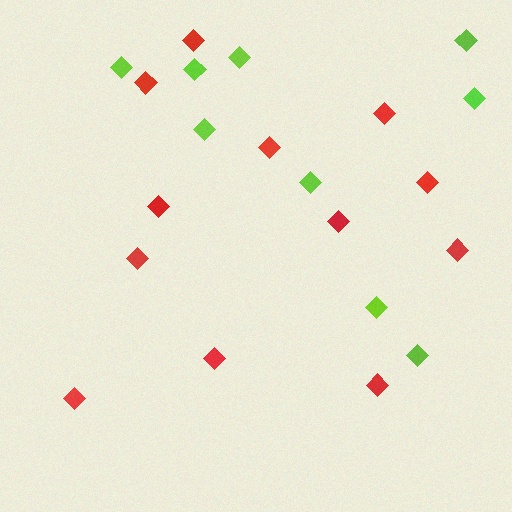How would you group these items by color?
There are 2 groups: one group of red diamonds (12) and one group of lime diamonds (9).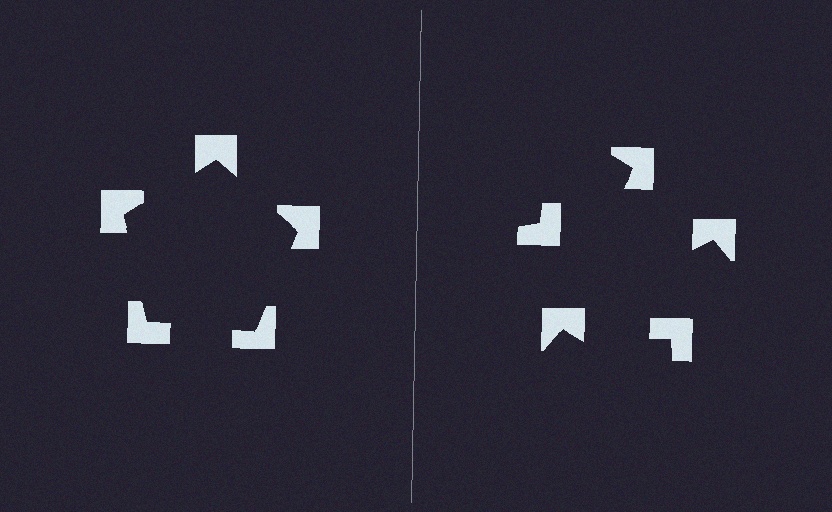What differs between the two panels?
The notched squares are positioned identically on both sides; only the wedge orientations differ. On the left they align to a pentagon; on the right they are misaligned.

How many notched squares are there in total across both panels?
10 — 5 on each side.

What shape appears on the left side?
An illusory pentagon.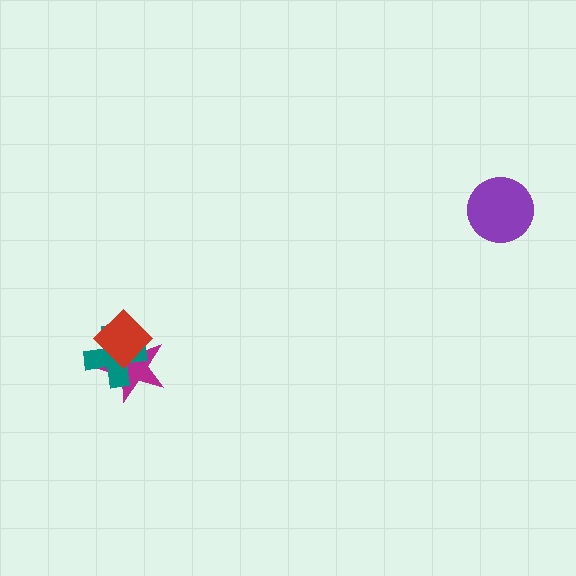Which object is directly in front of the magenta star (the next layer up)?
The teal cross is directly in front of the magenta star.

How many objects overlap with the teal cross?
2 objects overlap with the teal cross.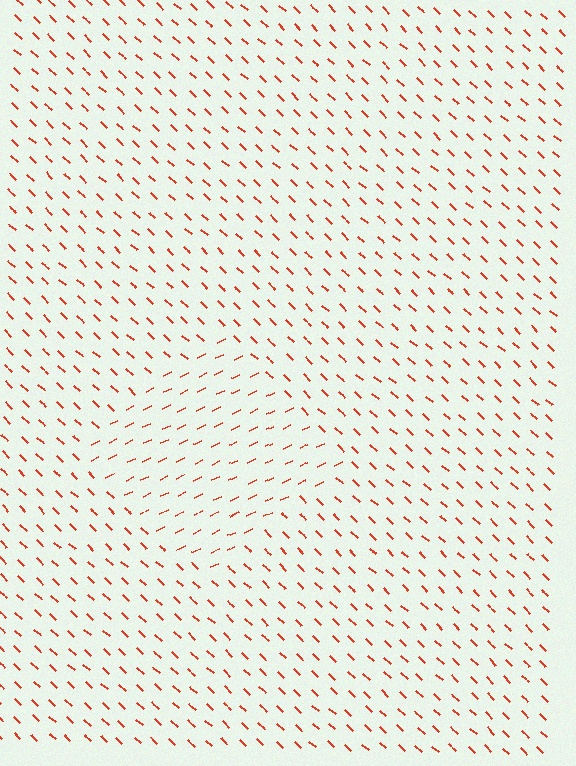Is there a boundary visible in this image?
Yes, there is a texture boundary formed by a change in line orientation.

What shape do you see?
I see a diamond.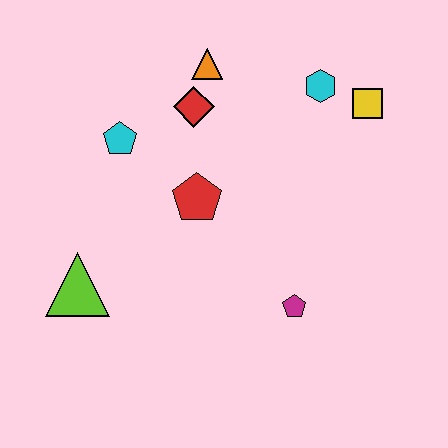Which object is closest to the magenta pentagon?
The red pentagon is closest to the magenta pentagon.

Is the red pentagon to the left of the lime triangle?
No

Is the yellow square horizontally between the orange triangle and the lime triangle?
No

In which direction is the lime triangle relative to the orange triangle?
The lime triangle is below the orange triangle.